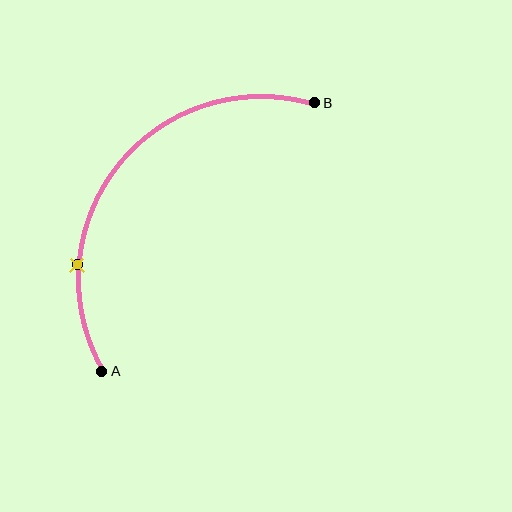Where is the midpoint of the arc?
The arc midpoint is the point on the curve farthest from the straight line joining A and B. It sits above and to the left of that line.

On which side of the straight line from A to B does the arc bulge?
The arc bulges above and to the left of the straight line connecting A and B.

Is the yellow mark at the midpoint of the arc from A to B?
No. The yellow mark lies on the arc but is closer to endpoint A. The arc midpoint would be at the point on the curve equidistant along the arc from both A and B.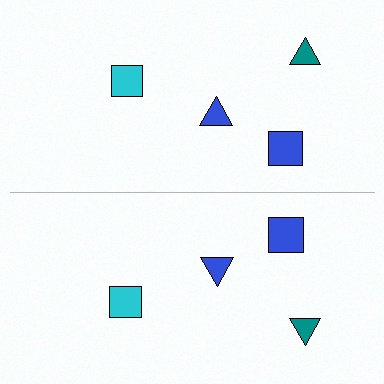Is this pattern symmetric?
Yes, this pattern has bilateral (reflection) symmetry.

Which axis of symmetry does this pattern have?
The pattern has a horizontal axis of symmetry running through the center of the image.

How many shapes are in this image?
There are 8 shapes in this image.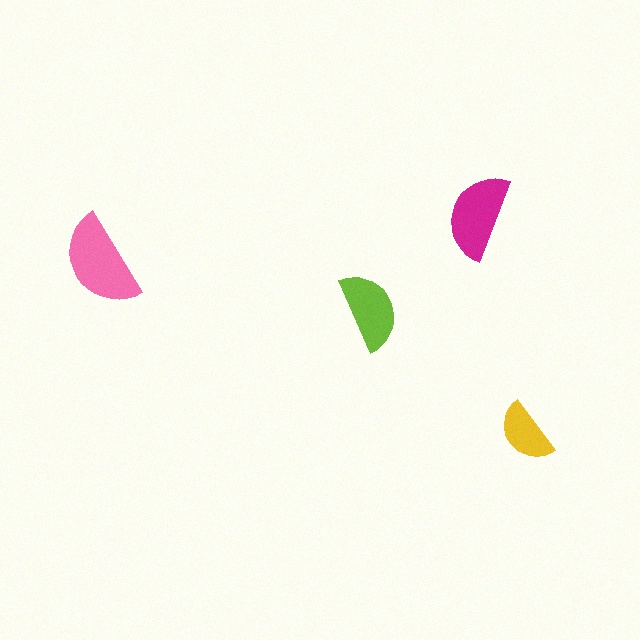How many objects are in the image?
There are 4 objects in the image.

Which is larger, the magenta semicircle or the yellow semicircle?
The magenta one.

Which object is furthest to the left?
The pink semicircle is leftmost.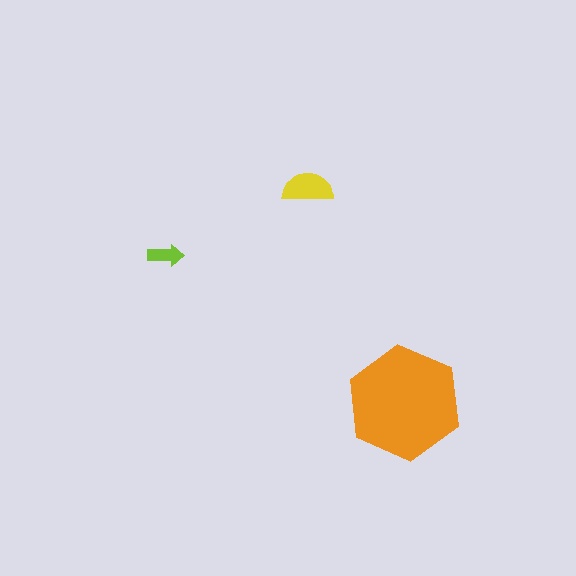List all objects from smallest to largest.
The lime arrow, the yellow semicircle, the orange hexagon.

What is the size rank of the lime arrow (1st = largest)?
3rd.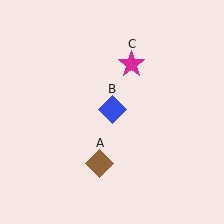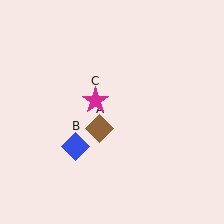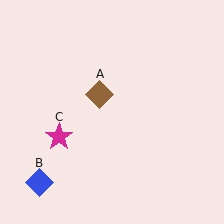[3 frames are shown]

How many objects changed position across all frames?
3 objects changed position: brown diamond (object A), blue diamond (object B), magenta star (object C).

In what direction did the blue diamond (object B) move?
The blue diamond (object B) moved down and to the left.